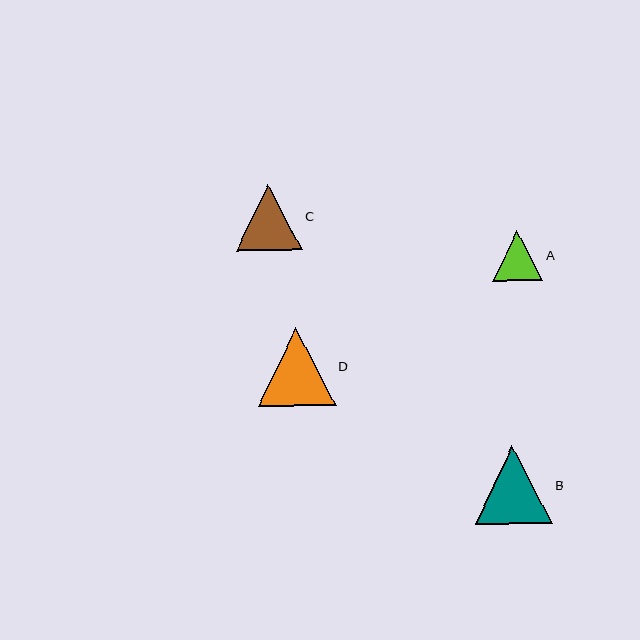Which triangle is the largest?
Triangle D is the largest with a size of approximately 78 pixels.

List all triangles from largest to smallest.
From largest to smallest: D, B, C, A.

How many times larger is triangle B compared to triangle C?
Triangle B is approximately 1.2 times the size of triangle C.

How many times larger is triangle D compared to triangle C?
Triangle D is approximately 1.2 times the size of triangle C.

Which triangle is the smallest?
Triangle A is the smallest with a size of approximately 50 pixels.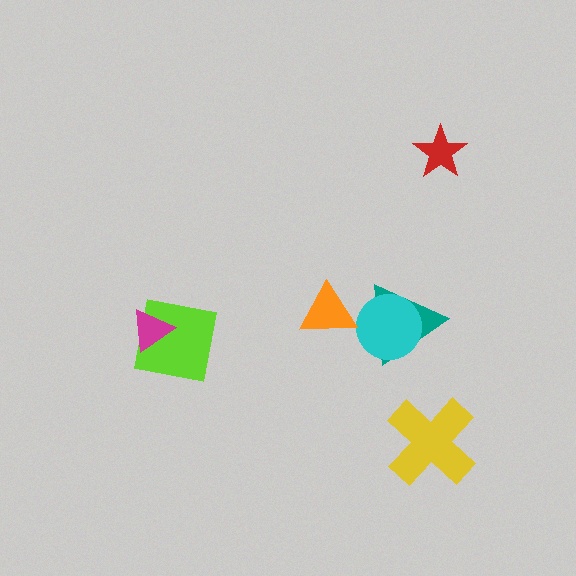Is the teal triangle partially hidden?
Yes, it is partially covered by another shape.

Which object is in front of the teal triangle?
The cyan circle is in front of the teal triangle.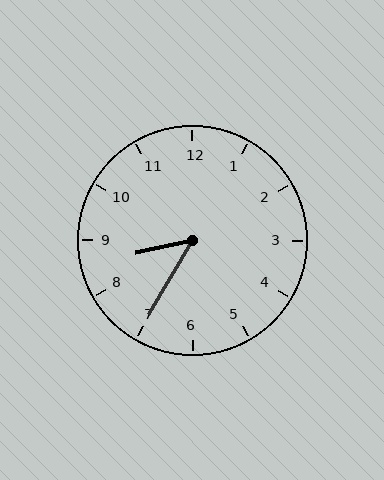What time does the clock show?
8:35.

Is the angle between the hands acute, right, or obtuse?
It is acute.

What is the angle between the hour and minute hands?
Approximately 48 degrees.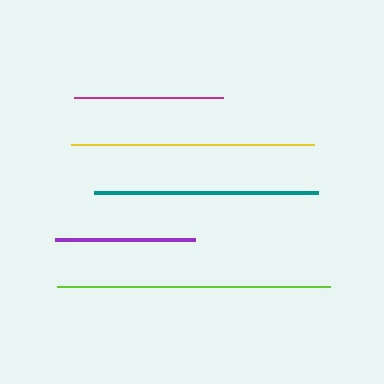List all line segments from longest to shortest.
From longest to shortest: lime, yellow, teal, magenta, purple.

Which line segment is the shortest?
The purple line is the shortest at approximately 140 pixels.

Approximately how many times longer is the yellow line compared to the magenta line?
The yellow line is approximately 1.6 times the length of the magenta line.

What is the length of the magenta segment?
The magenta segment is approximately 150 pixels long.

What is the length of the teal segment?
The teal segment is approximately 224 pixels long.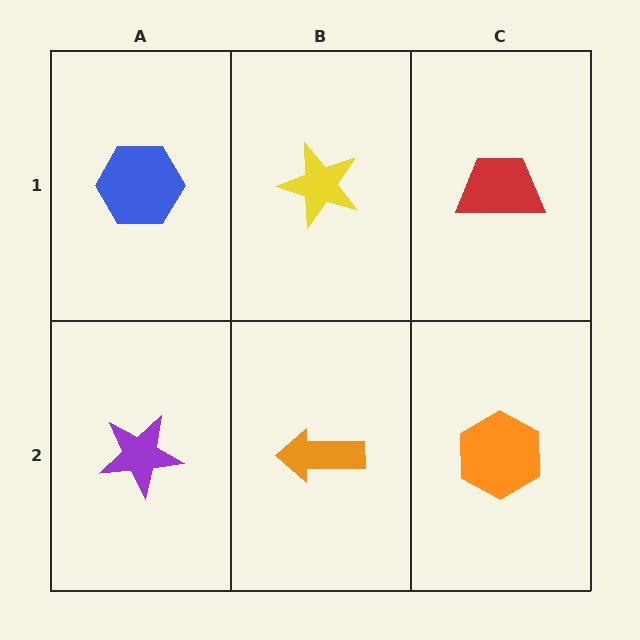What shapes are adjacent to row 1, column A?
A purple star (row 2, column A), a yellow star (row 1, column B).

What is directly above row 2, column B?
A yellow star.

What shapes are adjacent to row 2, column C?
A red trapezoid (row 1, column C), an orange arrow (row 2, column B).